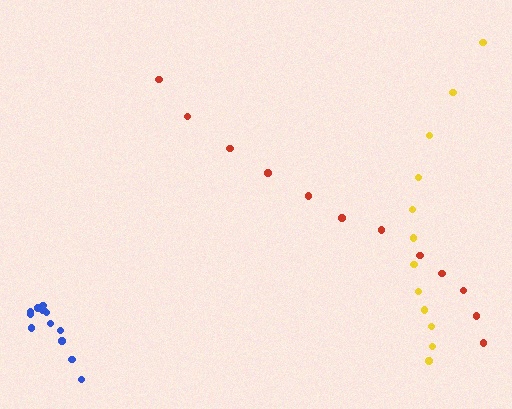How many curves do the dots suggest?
There are 3 distinct paths.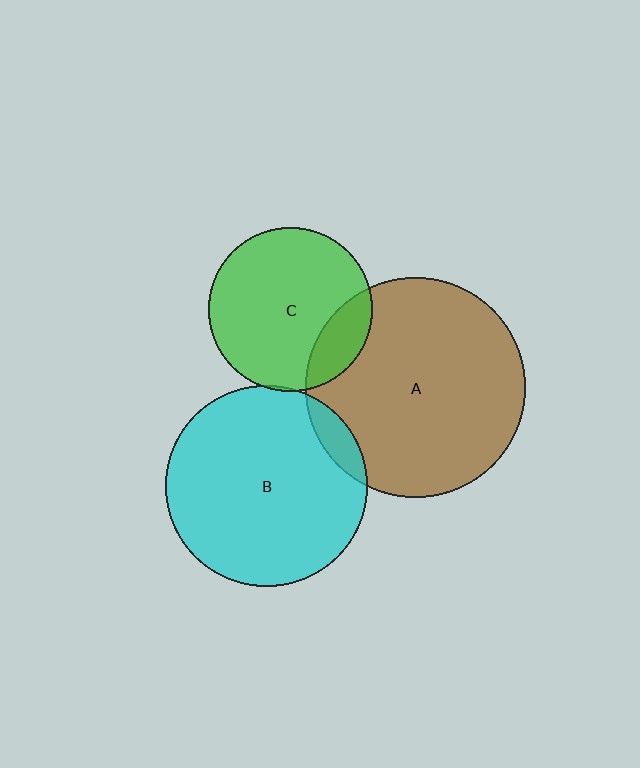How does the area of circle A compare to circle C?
Approximately 1.8 times.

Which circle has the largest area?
Circle A (brown).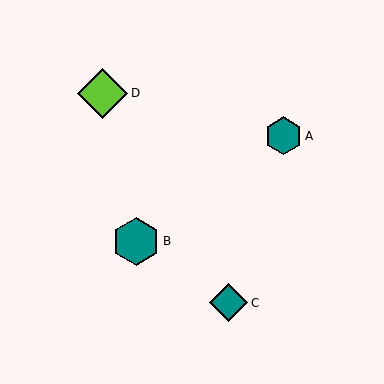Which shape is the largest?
The lime diamond (labeled D) is the largest.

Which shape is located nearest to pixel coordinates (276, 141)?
The teal hexagon (labeled A) at (284, 136) is nearest to that location.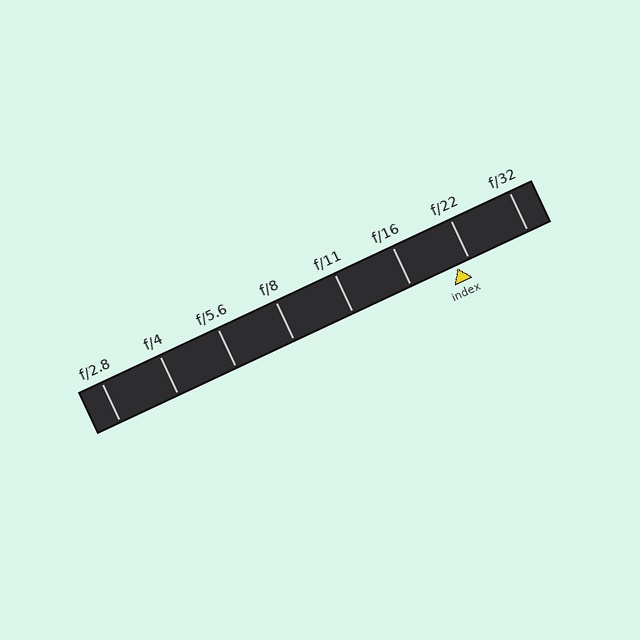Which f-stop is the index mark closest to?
The index mark is closest to f/22.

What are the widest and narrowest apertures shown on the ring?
The widest aperture shown is f/2.8 and the narrowest is f/32.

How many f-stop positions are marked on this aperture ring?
There are 8 f-stop positions marked.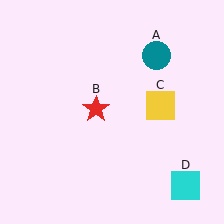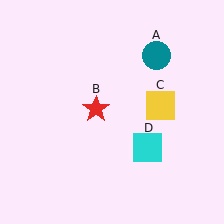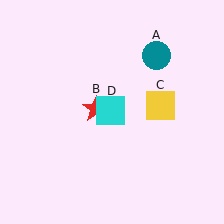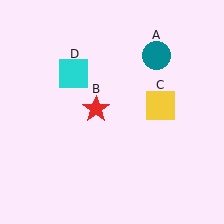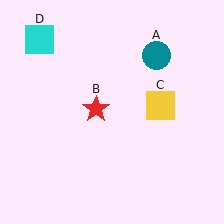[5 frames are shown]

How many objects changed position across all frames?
1 object changed position: cyan square (object D).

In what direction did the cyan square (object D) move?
The cyan square (object D) moved up and to the left.